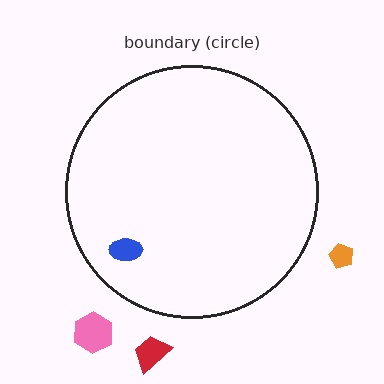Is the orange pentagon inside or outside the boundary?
Outside.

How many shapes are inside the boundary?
1 inside, 3 outside.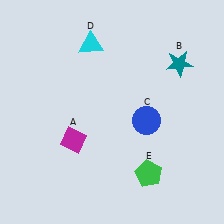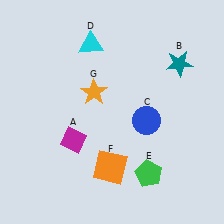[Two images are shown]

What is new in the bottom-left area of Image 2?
An orange square (F) was added in the bottom-left area of Image 2.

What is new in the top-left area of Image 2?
An orange star (G) was added in the top-left area of Image 2.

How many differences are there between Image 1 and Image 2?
There are 2 differences between the two images.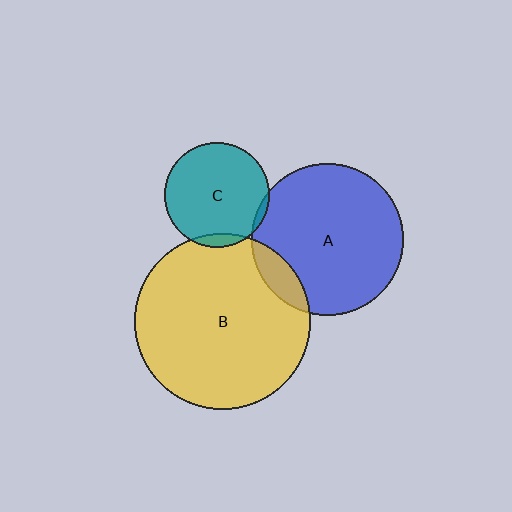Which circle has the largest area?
Circle B (yellow).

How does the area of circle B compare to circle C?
Approximately 2.8 times.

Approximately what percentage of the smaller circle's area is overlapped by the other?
Approximately 5%.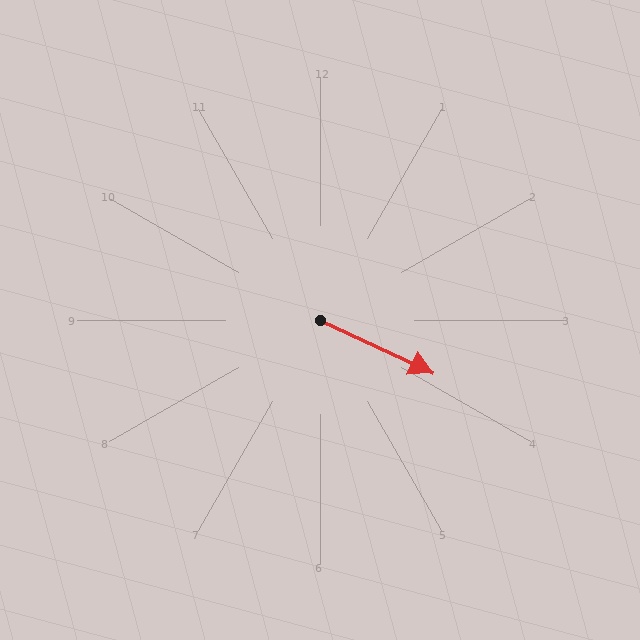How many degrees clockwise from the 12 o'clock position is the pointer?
Approximately 115 degrees.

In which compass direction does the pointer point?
Southeast.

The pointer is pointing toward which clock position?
Roughly 4 o'clock.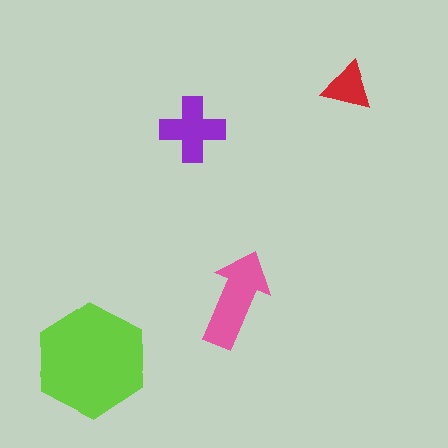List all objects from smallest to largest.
The red triangle, the purple cross, the pink arrow, the lime hexagon.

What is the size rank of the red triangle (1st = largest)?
4th.